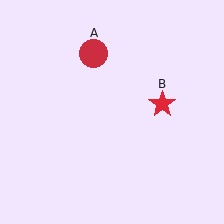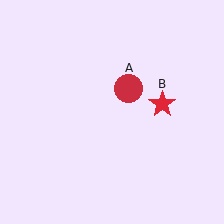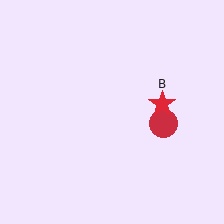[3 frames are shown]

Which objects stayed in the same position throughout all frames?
Red star (object B) remained stationary.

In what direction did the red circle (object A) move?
The red circle (object A) moved down and to the right.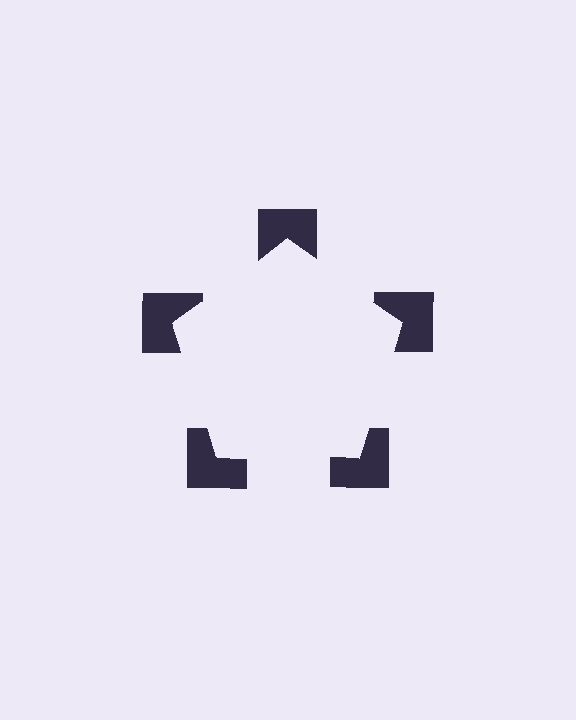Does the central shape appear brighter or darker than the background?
It typically appears slightly brighter than the background, even though no actual brightness change is drawn.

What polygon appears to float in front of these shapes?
An illusory pentagon — its edges are inferred from the aligned wedge cuts in the notched squares, not physically drawn.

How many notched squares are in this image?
There are 5 — one at each vertex of the illusory pentagon.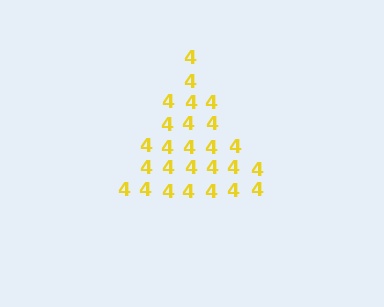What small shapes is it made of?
It is made of small digit 4's.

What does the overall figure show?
The overall figure shows a triangle.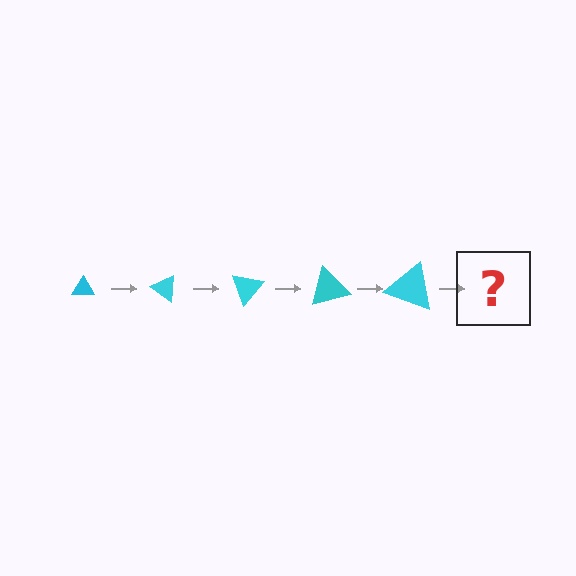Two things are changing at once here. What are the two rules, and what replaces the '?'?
The two rules are that the triangle grows larger each step and it rotates 35 degrees each step. The '?' should be a triangle, larger than the previous one and rotated 175 degrees from the start.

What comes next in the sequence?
The next element should be a triangle, larger than the previous one and rotated 175 degrees from the start.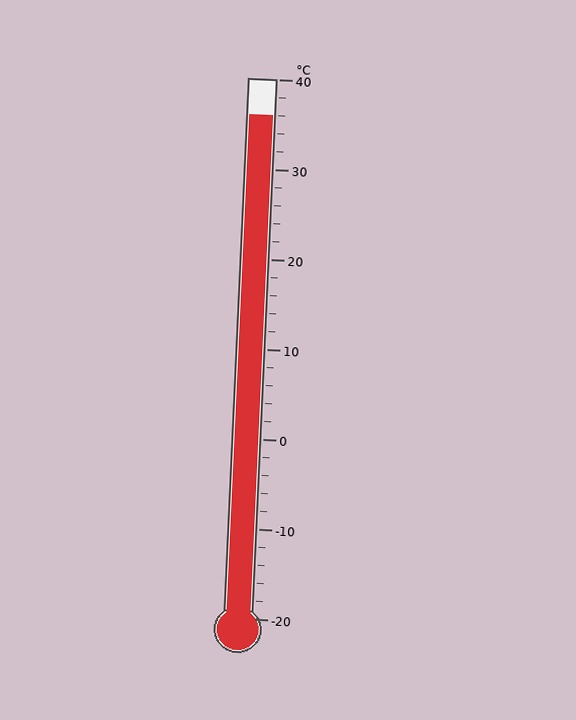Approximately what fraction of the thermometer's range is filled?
The thermometer is filled to approximately 95% of its range.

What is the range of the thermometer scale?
The thermometer scale ranges from -20°C to 40°C.